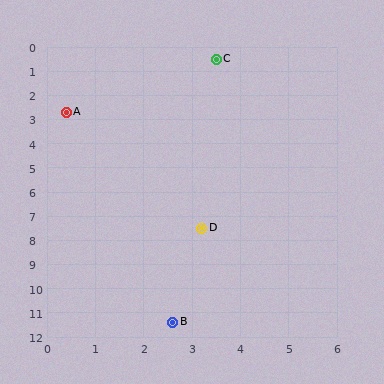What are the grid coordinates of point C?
Point C is at approximately (3.5, 0.5).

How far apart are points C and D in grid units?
Points C and D are about 7.0 grid units apart.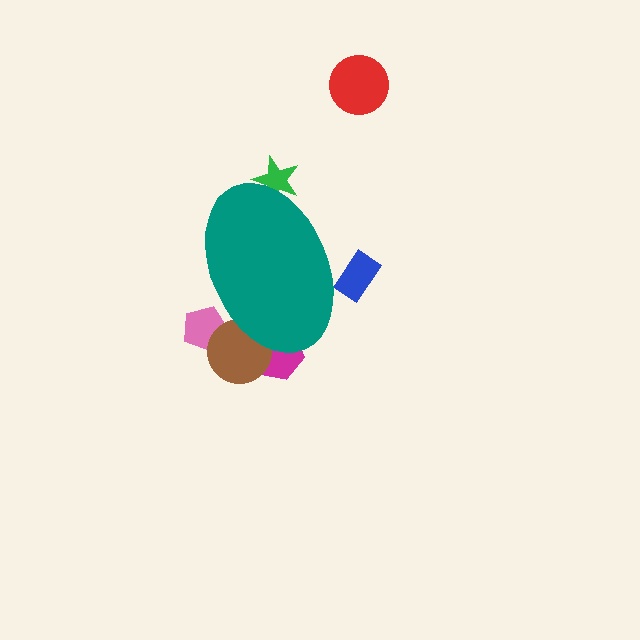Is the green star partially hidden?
Yes, the green star is partially hidden behind the teal ellipse.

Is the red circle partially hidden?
No, the red circle is fully visible.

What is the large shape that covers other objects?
A teal ellipse.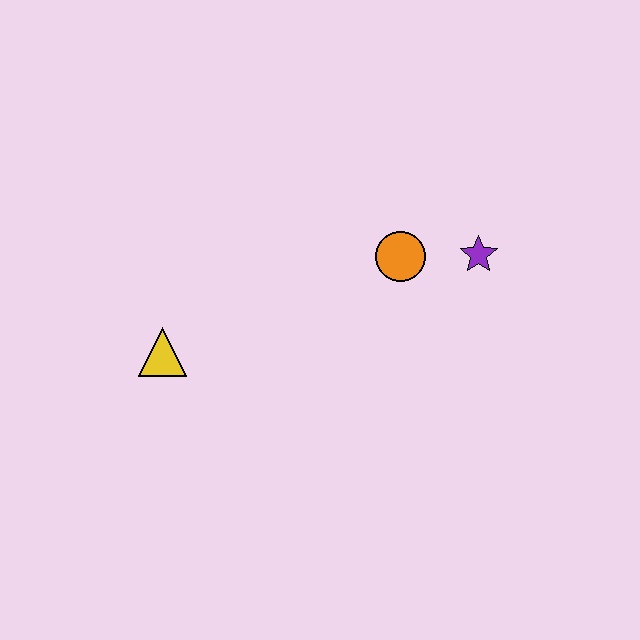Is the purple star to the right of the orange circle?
Yes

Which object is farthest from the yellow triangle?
The purple star is farthest from the yellow triangle.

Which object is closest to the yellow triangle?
The orange circle is closest to the yellow triangle.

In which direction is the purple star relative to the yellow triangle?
The purple star is to the right of the yellow triangle.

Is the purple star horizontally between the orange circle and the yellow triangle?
No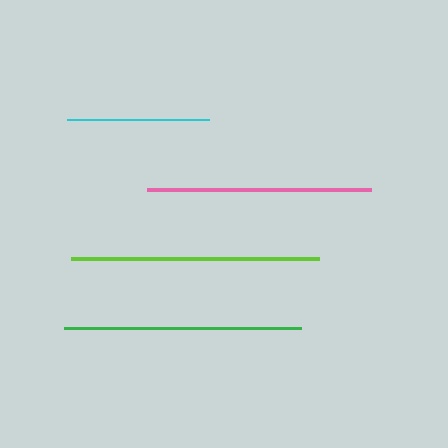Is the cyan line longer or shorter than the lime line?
The lime line is longer than the cyan line.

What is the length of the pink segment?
The pink segment is approximately 224 pixels long.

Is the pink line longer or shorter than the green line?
The green line is longer than the pink line.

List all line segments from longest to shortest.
From longest to shortest: lime, green, pink, cyan.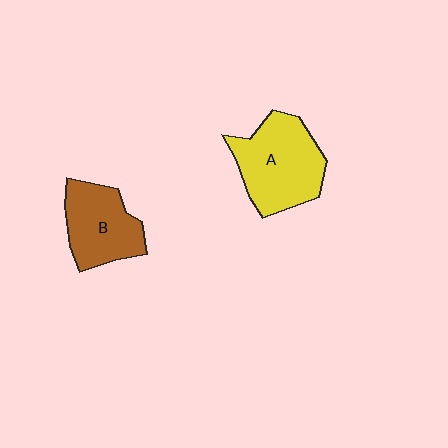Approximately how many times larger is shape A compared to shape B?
Approximately 1.3 times.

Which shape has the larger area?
Shape A (yellow).